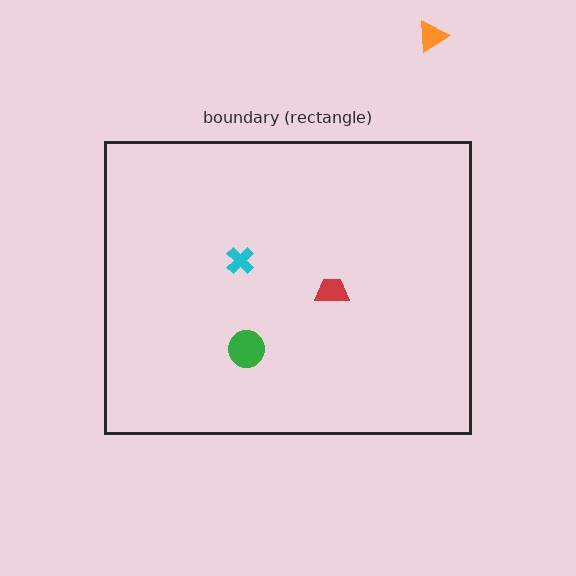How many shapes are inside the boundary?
3 inside, 1 outside.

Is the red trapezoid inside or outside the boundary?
Inside.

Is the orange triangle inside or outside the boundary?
Outside.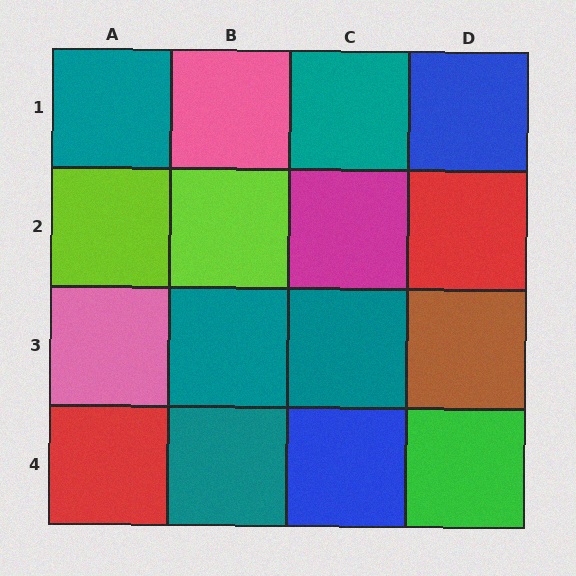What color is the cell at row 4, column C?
Blue.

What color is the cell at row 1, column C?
Teal.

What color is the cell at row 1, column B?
Pink.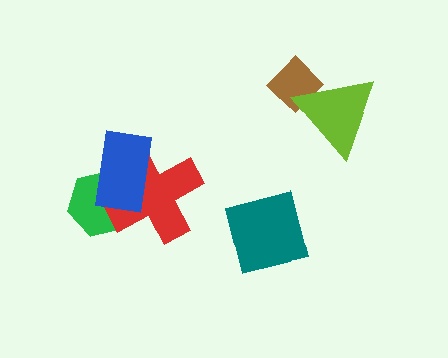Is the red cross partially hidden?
Yes, it is partially covered by another shape.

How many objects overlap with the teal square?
0 objects overlap with the teal square.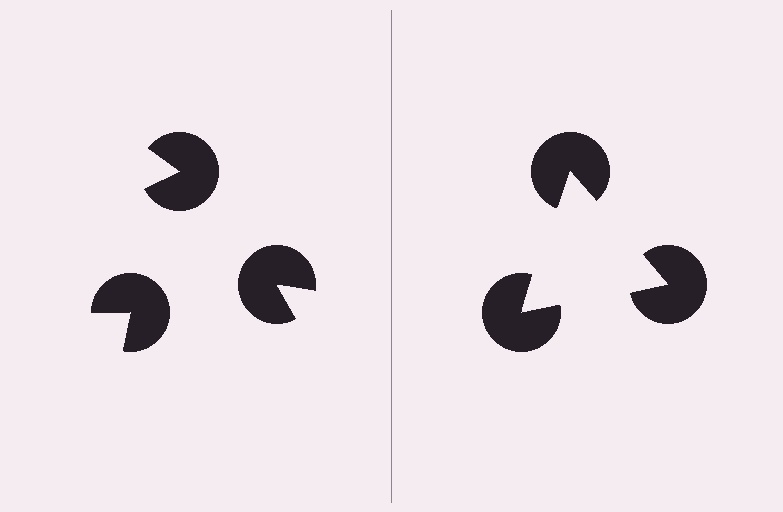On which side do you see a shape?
An illusory triangle appears on the right side. On the left side the wedge cuts are rotated, so no coherent shape forms.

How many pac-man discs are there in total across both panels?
6 — 3 on each side.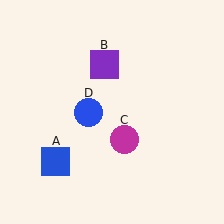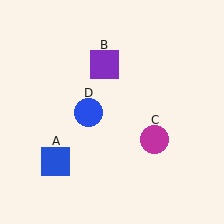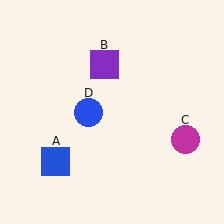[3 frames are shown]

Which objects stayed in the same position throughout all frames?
Blue square (object A) and purple square (object B) and blue circle (object D) remained stationary.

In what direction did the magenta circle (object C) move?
The magenta circle (object C) moved right.